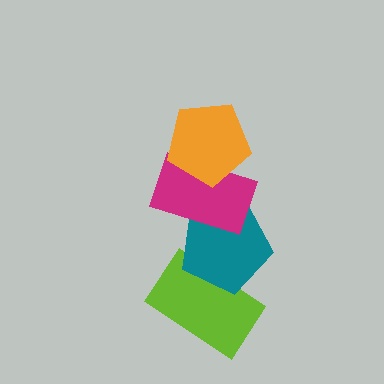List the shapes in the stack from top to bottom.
From top to bottom: the orange pentagon, the magenta rectangle, the teal pentagon, the lime rectangle.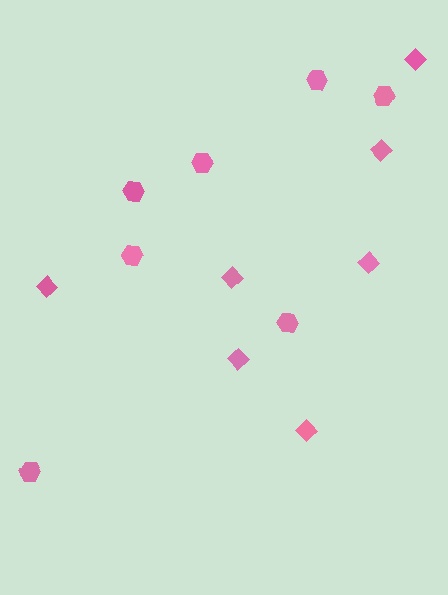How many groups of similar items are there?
There are 2 groups: one group of hexagons (7) and one group of diamonds (7).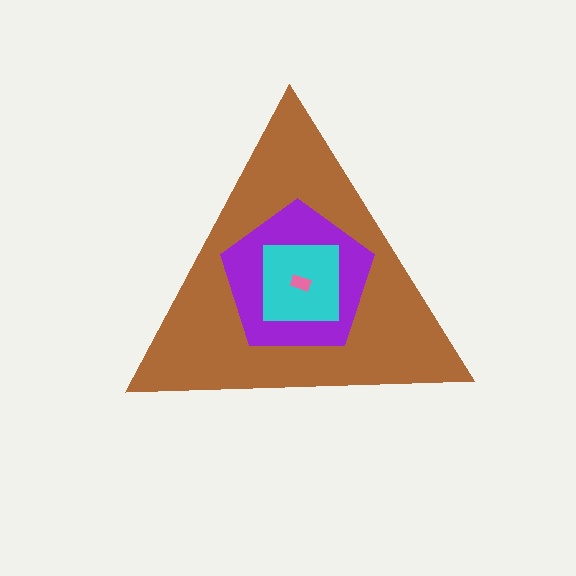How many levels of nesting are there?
4.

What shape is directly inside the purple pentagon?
The cyan square.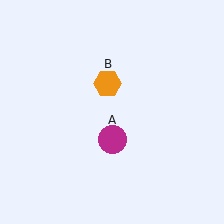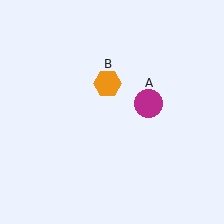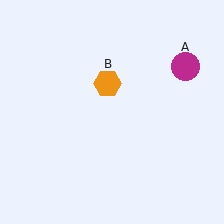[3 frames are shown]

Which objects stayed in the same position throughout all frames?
Orange hexagon (object B) remained stationary.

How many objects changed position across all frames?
1 object changed position: magenta circle (object A).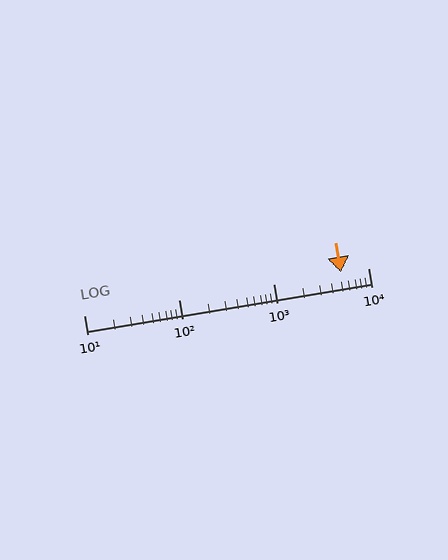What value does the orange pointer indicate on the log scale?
The pointer indicates approximately 5200.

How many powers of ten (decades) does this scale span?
The scale spans 3 decades, from 10 to 10000.